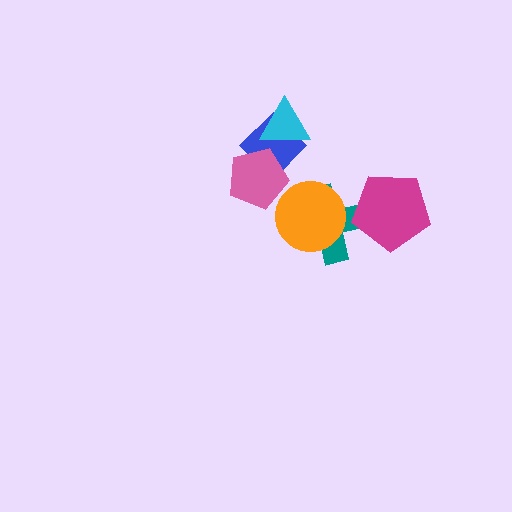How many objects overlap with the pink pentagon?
1 object overlaps with the pink pentagon.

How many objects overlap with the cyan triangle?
1 object overlaps with the cyan triangle.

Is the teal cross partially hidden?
Yes, it is partially covered by another shape.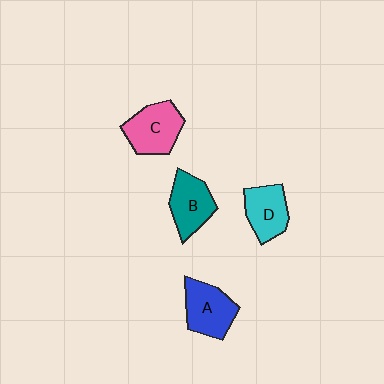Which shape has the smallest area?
Shape D (cyan).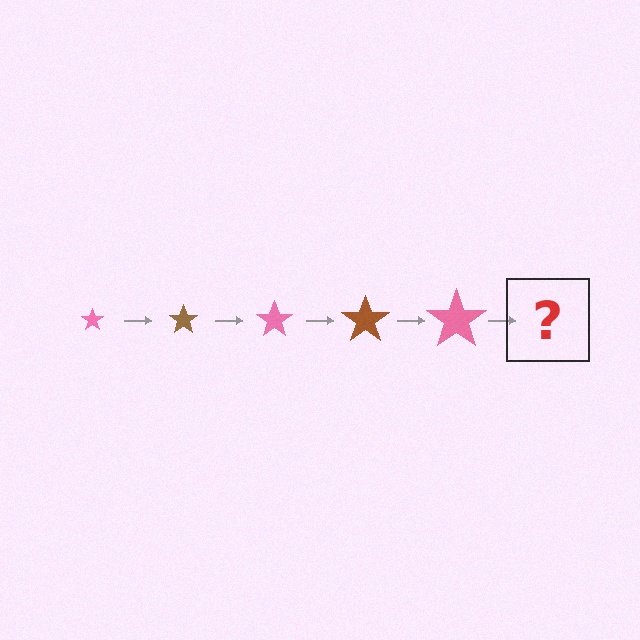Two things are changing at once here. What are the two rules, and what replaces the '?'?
The two rules are that the star grows larger each step and the color cycles through pink and brown. The '?' should be a brown star, larger than the previous one.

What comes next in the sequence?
The next element should be a brown star, larger than the previous one.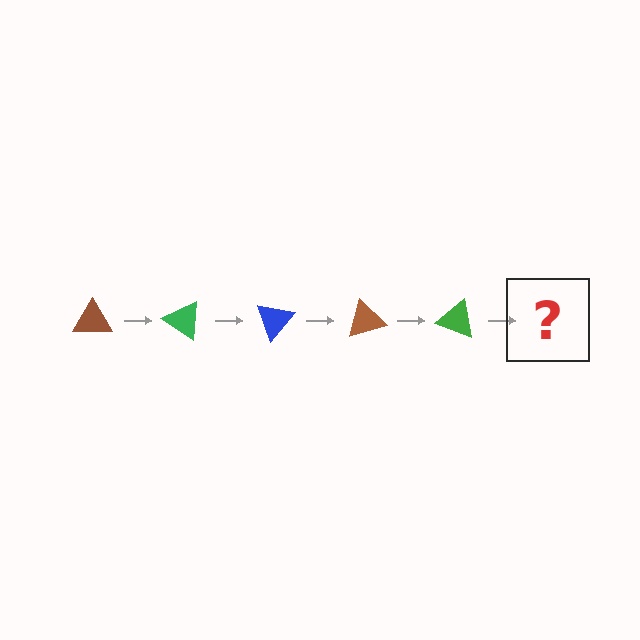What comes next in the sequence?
The next element should be a blue triangle, rotated 175 degrees from the start.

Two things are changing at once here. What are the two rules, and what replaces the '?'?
The two rules are that it rotates 35 degrees each step and the color cycles through brown, green, and blue. The '?' should be a blue triangle, rotated 175 degrees from the start.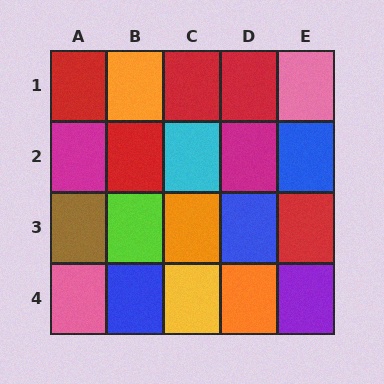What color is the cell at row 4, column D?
Orange.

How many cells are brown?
1 cell is brown.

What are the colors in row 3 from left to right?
Brown, lime, orange, blue, red.